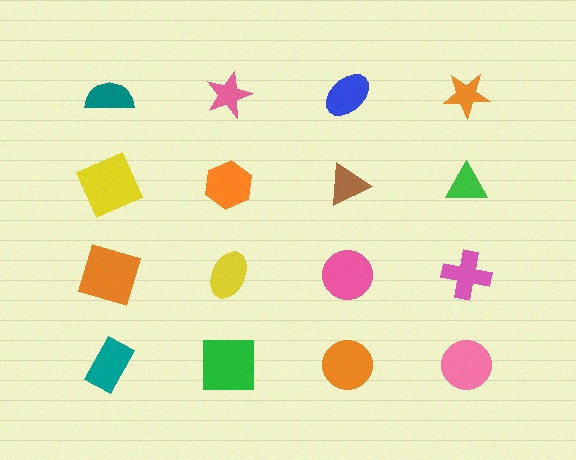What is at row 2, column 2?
An orange hexagon.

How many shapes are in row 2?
4 shapes.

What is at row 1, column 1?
A teal semicircle.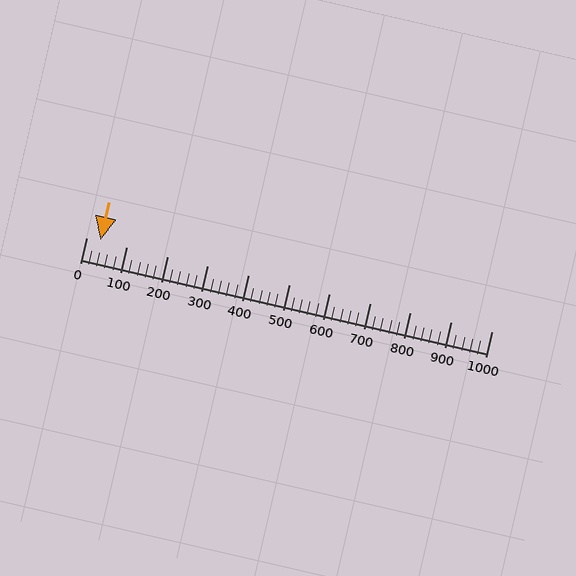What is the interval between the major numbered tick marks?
The major tick marks are spaced 100 units apart.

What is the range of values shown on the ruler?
The ruler shows values from 0 to 1000.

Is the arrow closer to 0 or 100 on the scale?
The arrow is closer to 0.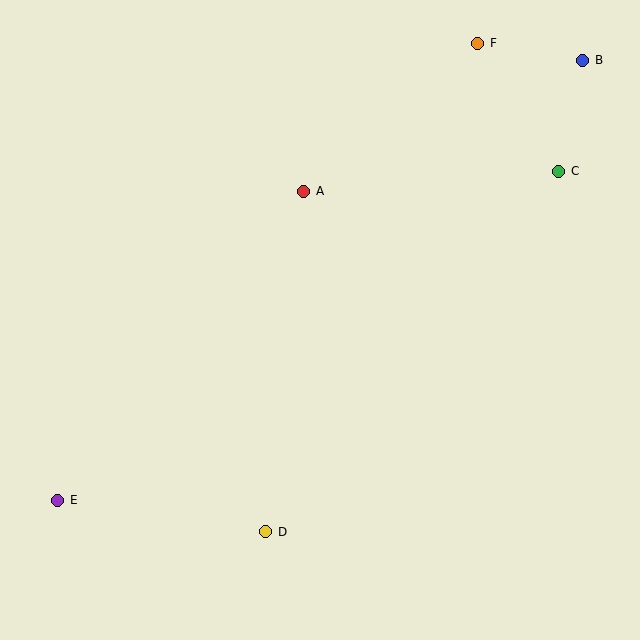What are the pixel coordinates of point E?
Point E is at (58, 500).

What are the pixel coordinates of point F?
Point F is at (478, 43).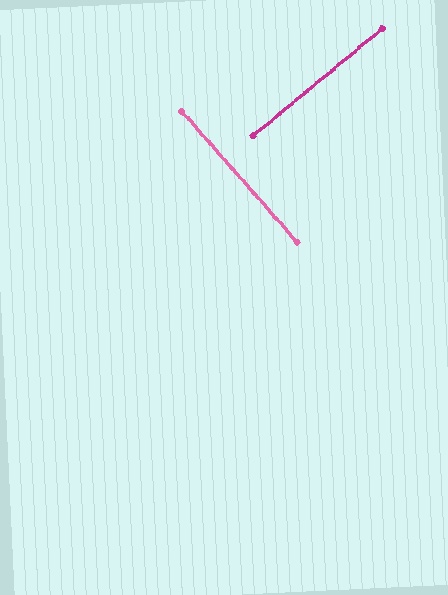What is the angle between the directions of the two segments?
Approximately 89 degrees.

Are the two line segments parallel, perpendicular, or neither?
Perpendicular — they meet at approximately 89°.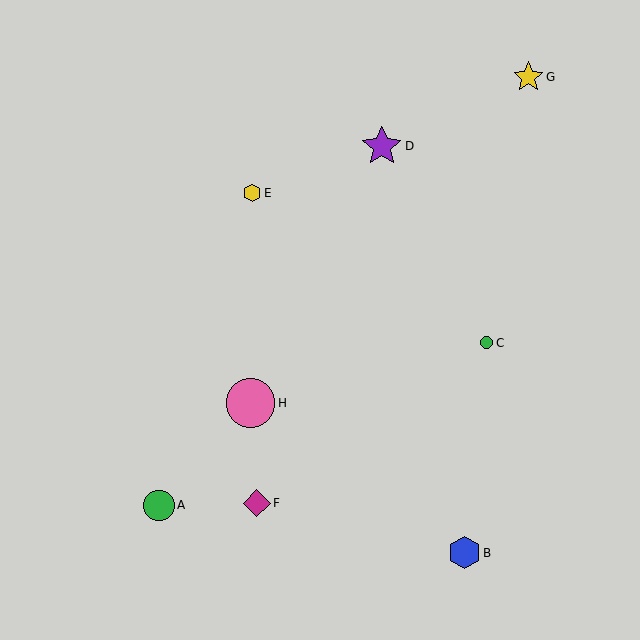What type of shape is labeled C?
Shape C is a green circle.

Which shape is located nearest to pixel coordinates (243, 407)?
The pink circle (labeled H) at (251, 403) is nearest to that location.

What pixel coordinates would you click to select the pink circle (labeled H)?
Click at (251, 403) to select the pink circle H.